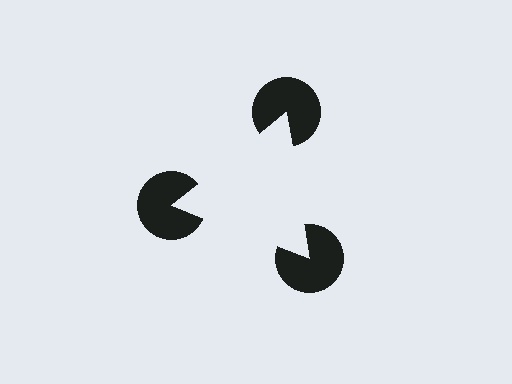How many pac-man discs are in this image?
There are 3 — one at each vertex of the illusory triangle.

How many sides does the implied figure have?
3 sides.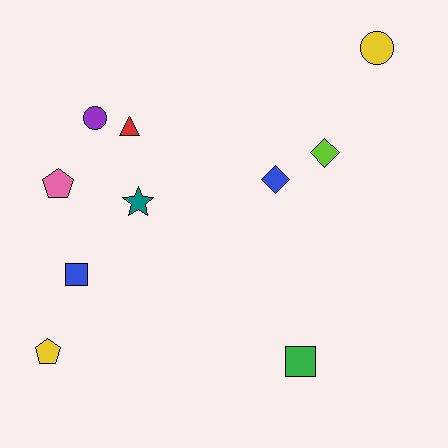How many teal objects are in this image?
There is 1 teal object.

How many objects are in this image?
There are 10 objects.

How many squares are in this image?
There are 2 squares.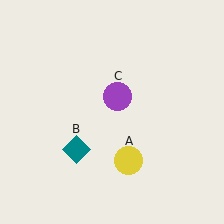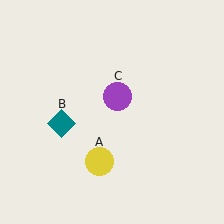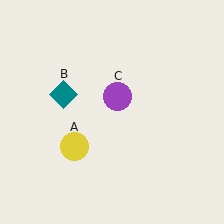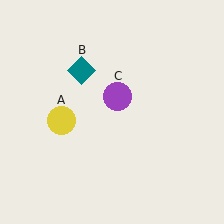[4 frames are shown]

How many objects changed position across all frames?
2 objects changed position: yellow circle (object A), teal diamond (object B).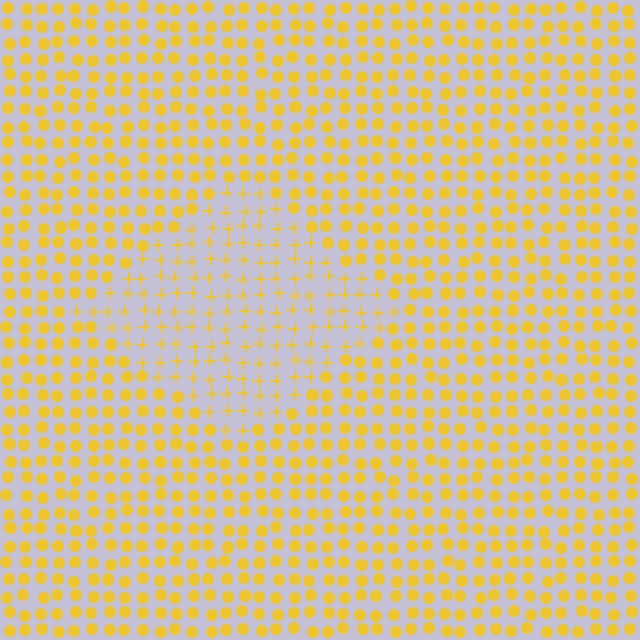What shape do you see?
I see a diamond.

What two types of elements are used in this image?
The image uses plus signs inside the diamond region and circles outside it.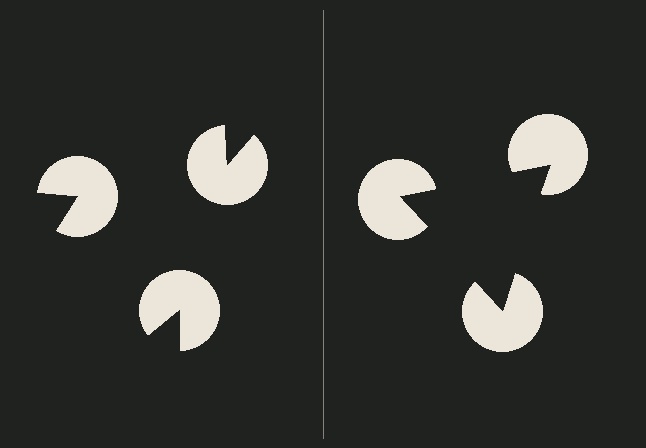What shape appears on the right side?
An illusory triangle.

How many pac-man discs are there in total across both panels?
6 — 3 on each side.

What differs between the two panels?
The pac-man discs are positioned identically on both sides; only the wedge orientations differ. On the right they align to a triangle; on the left they are misaligned.